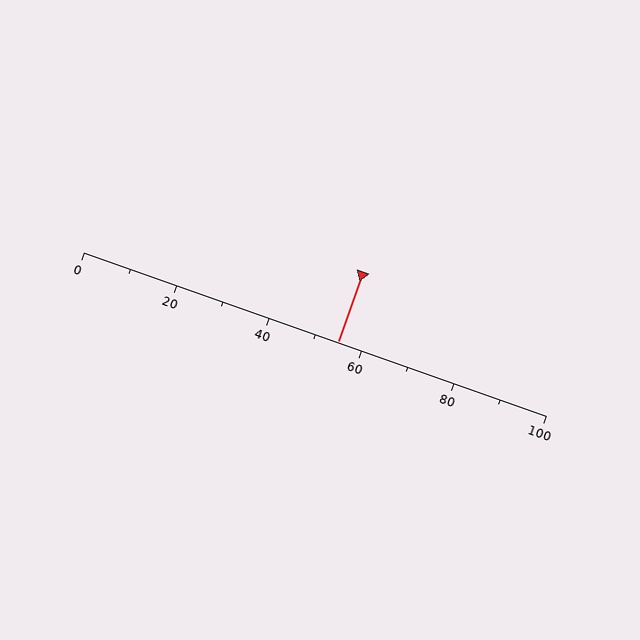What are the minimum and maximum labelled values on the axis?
The axis runs from 0 to 100.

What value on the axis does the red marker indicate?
The marker indicates approximately 55.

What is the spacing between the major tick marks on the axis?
The major ticks are spaced 20 apart.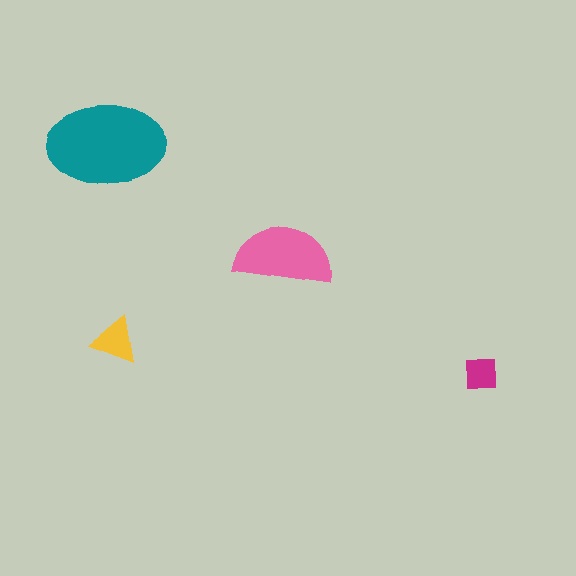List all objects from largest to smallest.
The teal ellipse, the pink semicircle, the yellow triangle, the magenta square.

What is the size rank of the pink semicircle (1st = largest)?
2nd.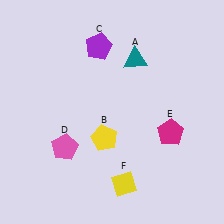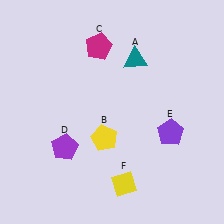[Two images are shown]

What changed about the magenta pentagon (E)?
In Image 1, E is magenta. In Image 2, it changed to purple.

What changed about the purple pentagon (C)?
In Image 1, C is purple. In Image 2, it changed to magenta.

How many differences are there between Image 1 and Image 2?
There are 3 differences between the two images.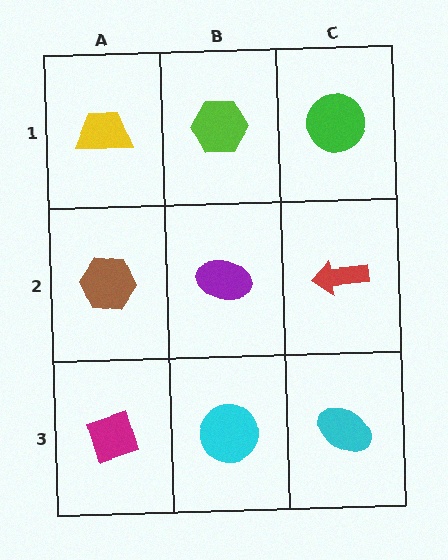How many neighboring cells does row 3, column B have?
3.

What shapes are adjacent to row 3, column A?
A brown hexagon (row 2, column A), a cyan circle (row 3, column B).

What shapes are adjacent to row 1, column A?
A brown hexagon (row 2, column A), a lime hexagon (row 1, column B).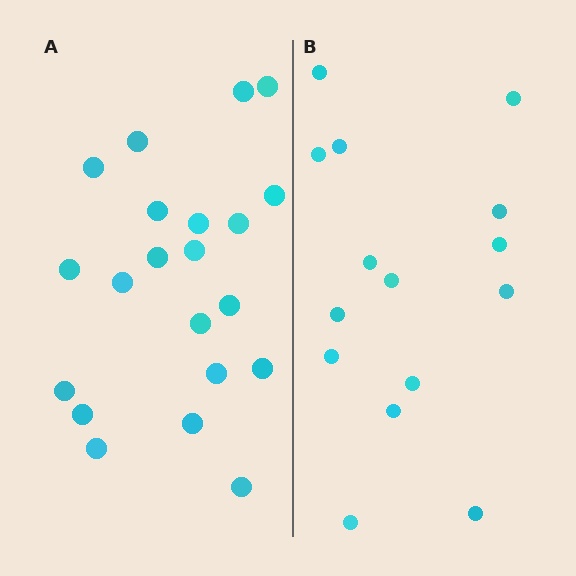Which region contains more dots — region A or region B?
Region A (the left region) has more dots.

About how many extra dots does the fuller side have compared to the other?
Region A has about 6 more dots than region B.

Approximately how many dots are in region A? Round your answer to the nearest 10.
About 20 dots. (The exact count is 21, which rounds to 20.)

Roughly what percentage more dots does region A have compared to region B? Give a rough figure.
About 40% more.